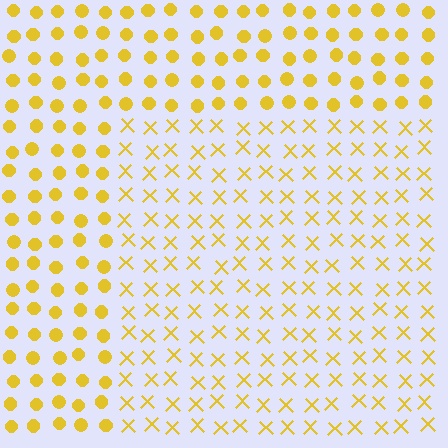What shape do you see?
I see a rectangle.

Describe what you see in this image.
The image is filled with small yellow elements arranged in a uniform grid. A rectangle-shaped region contains X marks, while the surrounding area contains circles. The boundary is defined purely by the change in element shape.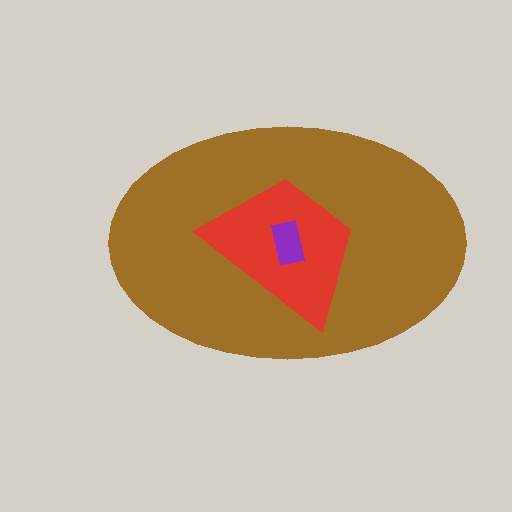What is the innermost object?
The purple rectangle.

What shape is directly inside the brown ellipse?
The red trapezoid.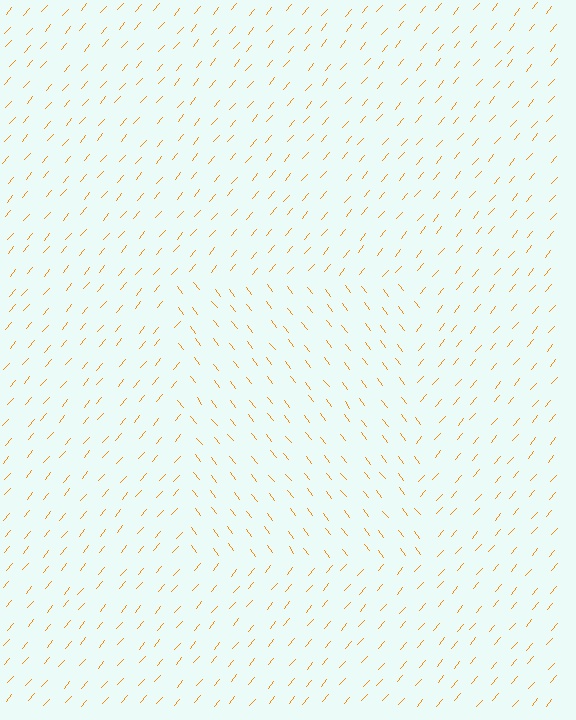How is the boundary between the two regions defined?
The boundary is defined purely by a change in line orientation (approximately 78 degrees difference). All lines are the same color and thickness.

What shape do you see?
I see a rectangle.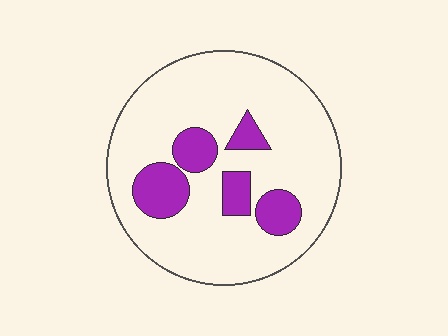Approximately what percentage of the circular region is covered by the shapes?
Approximately 20%.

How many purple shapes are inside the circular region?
5.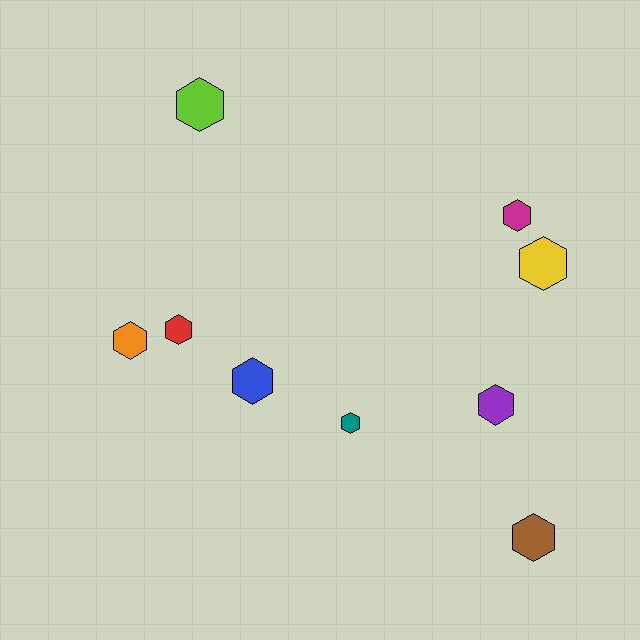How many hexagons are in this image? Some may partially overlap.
There are 9 hexagons.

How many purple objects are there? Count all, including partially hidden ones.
There is 1 purple object.